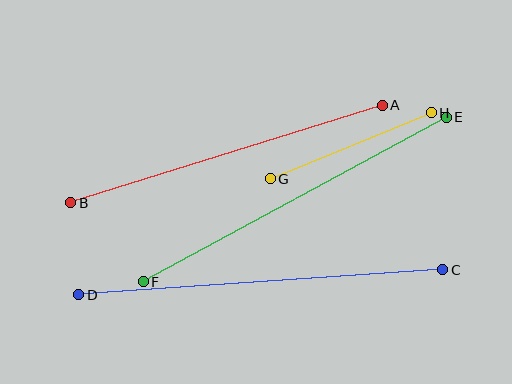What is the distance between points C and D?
The distance is approximately 365 pixels.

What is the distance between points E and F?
The distance is approximately 345 pixels.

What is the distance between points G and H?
The distance is approximately 174 pixels.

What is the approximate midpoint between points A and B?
The midpoint is at approximately (226, 154) pixels.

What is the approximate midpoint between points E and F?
The midpoint is at approximately (295, 199) pixels.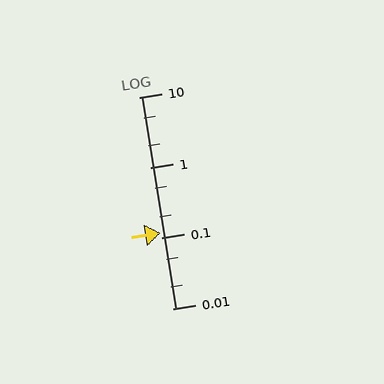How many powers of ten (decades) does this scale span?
The scale spans 3 decades, from 0.01 to 10.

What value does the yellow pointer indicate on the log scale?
The pointer indicates approximately 0.12.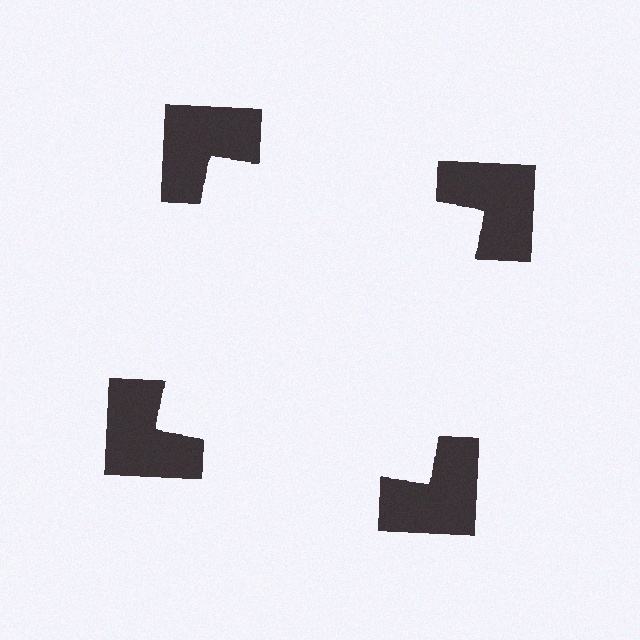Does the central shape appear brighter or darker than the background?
It typically appears slightly brighter than the background, even though no actual brightness change is drawn.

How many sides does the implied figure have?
4 sides.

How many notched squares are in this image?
There are 4 — one at each vertex of the illusory square.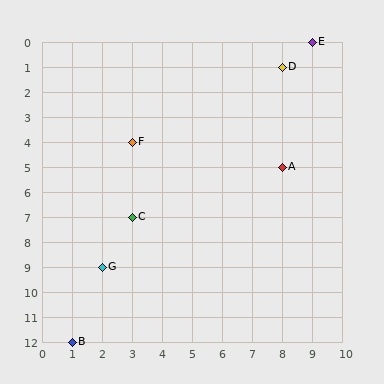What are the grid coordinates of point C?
Point C is at grid coordinates (3, 7).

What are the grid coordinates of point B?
Point B is at grid coordinates (1, 12).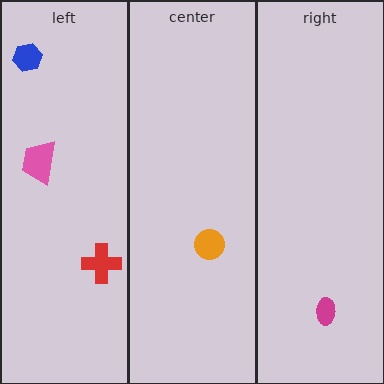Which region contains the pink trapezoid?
The left region.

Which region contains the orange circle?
The center region.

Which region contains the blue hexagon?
The left region.